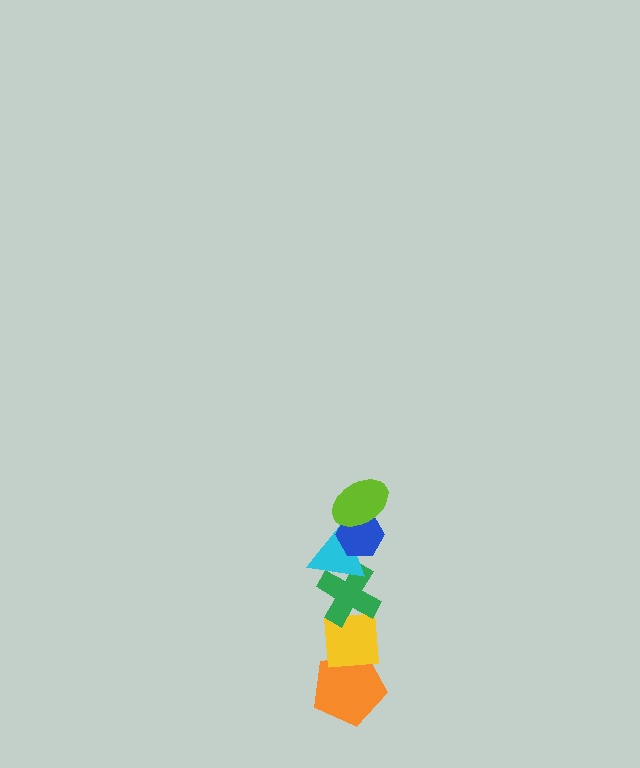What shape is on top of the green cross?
The cyan triangle is on top of the green cross.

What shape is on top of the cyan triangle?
The blue hexagon is on top of the cyan triangle.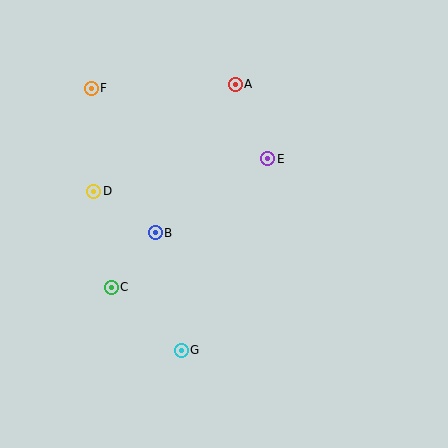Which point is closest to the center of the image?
Point B at (155, 233) is closest to the center.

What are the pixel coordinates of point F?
Point F is at (91, 88).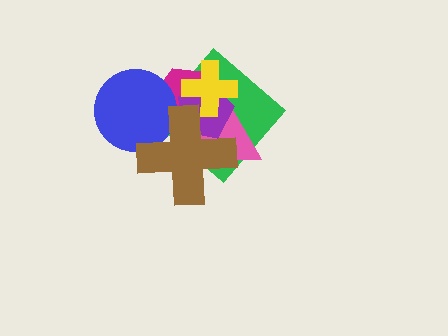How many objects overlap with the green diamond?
5 objects overlap with the green diamond.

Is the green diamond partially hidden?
Yes, it is partially covered by another shape.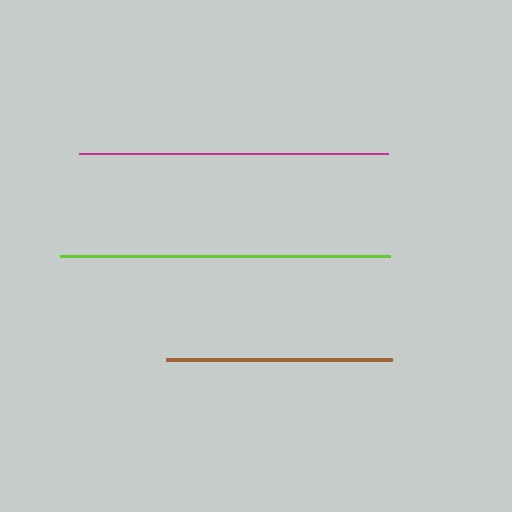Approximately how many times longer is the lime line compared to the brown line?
The lime line is approximately 1.5 times the length of the brown line.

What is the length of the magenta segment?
The magenta segment is approximately 309 pixels long.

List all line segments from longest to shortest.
From longest to shortest: lime, magenta, brown.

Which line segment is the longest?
The lime line is the longest at approximately 330 pixels.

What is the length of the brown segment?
The brown segment is approximately 226 pixels long.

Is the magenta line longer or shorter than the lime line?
The lime line is longer than the magenta line.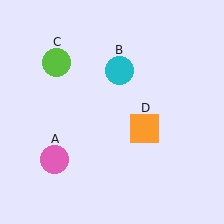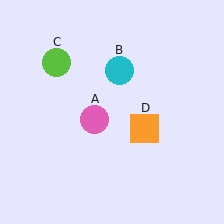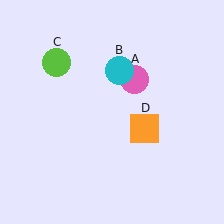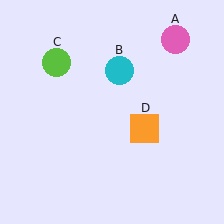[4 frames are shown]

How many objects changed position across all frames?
1 object changed position: pink circle (object A).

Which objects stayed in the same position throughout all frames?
Cyan circle (object B) and lime circle (object C) and orange square (object D) remained stationary.